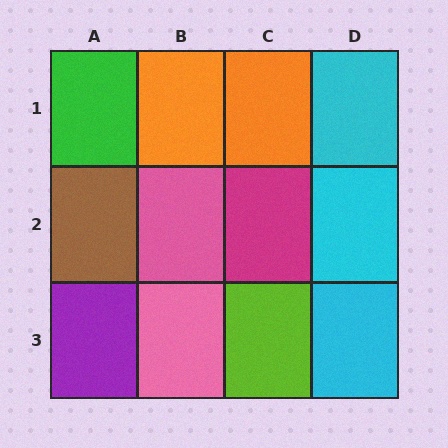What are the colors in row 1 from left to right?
Green, orange, orange, cyan.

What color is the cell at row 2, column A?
Brown.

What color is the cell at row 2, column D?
Cyan.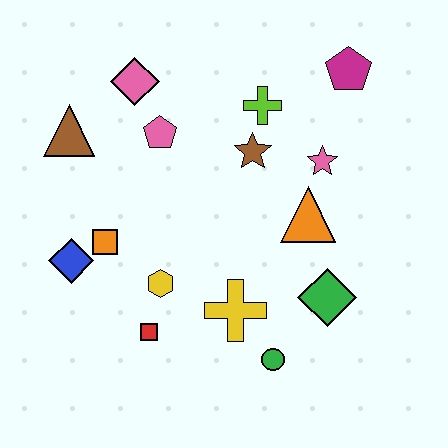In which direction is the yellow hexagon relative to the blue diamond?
The yellow hexagon is to the right of the blue diamond.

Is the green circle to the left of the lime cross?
No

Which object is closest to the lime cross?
The brown star is closest to the lime cross.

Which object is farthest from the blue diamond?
The magenta pentagon is farthest from the blue diamond.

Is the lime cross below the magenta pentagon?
Yes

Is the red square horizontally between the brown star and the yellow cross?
No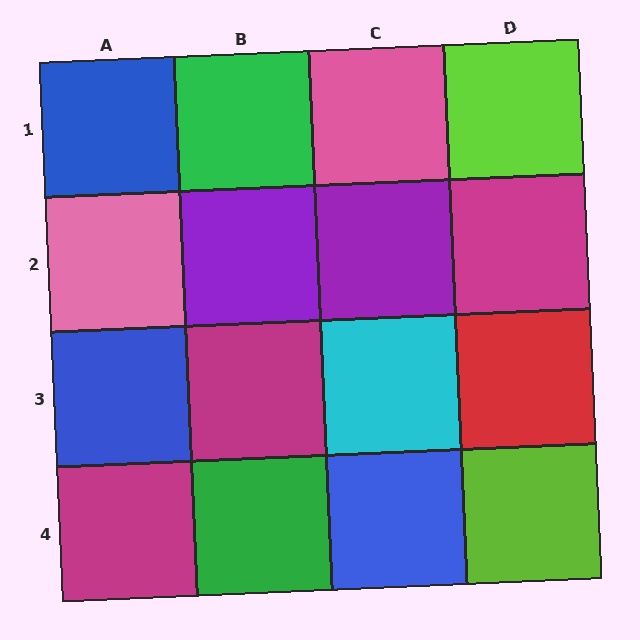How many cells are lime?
2 cells are lime.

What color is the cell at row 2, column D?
Magenta.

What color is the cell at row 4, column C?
Blue.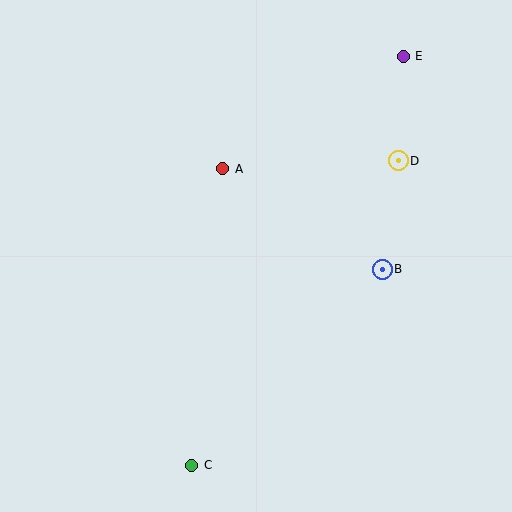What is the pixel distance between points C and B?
The distance between C and B is 273 pixels.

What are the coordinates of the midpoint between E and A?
The midpoint between E and A is at (313, 113).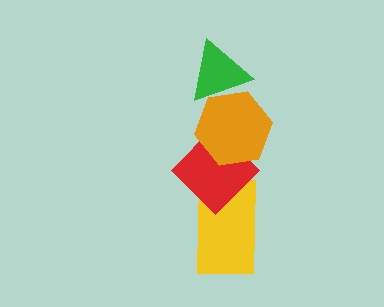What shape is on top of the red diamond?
The orange hexagon is on top of the red diamond.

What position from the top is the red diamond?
The red diamond is 3rd from the top.